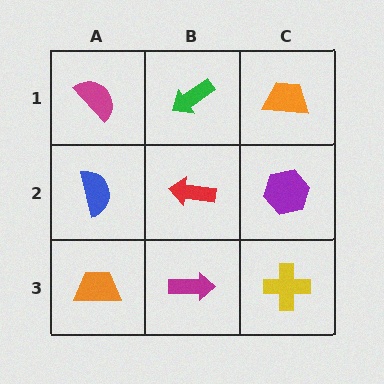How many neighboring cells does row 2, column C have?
3.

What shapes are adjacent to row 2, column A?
A magenta semicircle (row 1, column A), an orange trapezoid (row 3, column A), a red arrow (row 2, column B).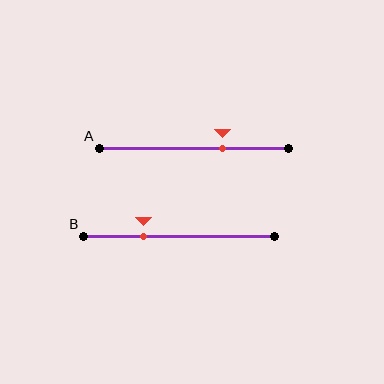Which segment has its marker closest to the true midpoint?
Segment A has its marker closest to the true midpoint.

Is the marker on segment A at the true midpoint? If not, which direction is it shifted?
No, the marker on segment A is shifted to the right by about 15% of the segment length.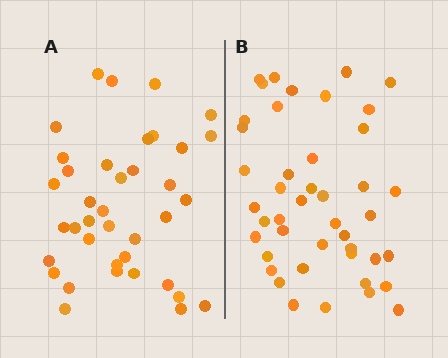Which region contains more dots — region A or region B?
Region B (the right region) has more dots.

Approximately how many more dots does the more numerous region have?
Region B has about 6 more dots than region A.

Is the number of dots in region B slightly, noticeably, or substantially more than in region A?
Region B has only slightly more — the two regions are fairly close. The ratio is roughly 1.2 to 1.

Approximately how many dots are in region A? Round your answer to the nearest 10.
About 40 dots. (The exact count is 38, which rounds to 40.)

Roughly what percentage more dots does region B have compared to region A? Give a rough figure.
About 15% more.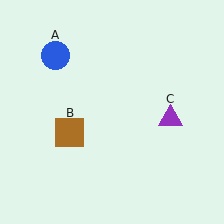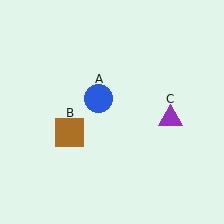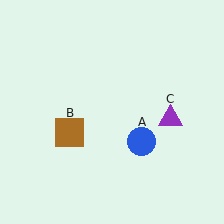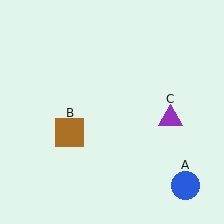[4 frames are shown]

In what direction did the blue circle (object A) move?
The blue circle (object A) moved down and to the right.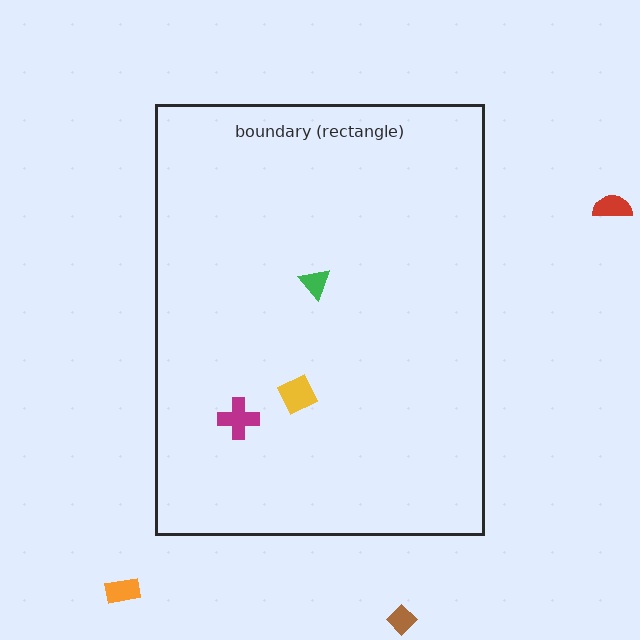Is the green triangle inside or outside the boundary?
Inside.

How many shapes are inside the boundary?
3 inside, 3 outside.